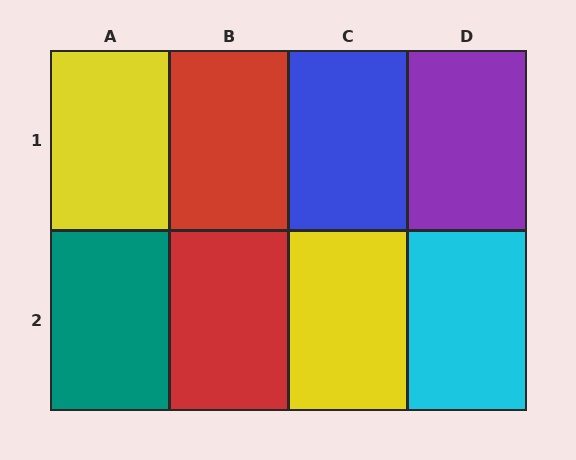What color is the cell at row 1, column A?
Yellow.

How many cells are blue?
1 cell is blue.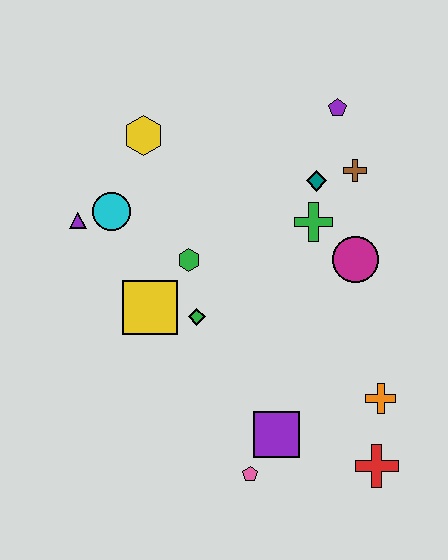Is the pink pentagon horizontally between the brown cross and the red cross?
No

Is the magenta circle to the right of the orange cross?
No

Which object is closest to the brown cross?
The teal diamond is closest to the brown cross.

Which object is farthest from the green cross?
The pink pentagon is farthest from the green cross.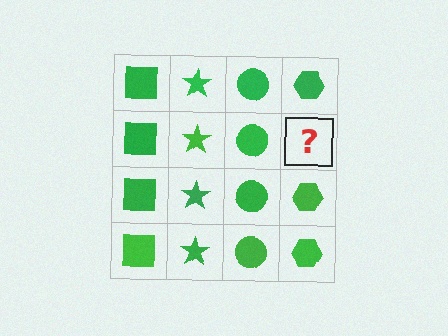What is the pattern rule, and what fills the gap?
The rule is that each column has a consistent shape. The gap should be filled with a green hexagon.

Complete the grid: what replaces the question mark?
The question mark should be replaced with a green hexagon.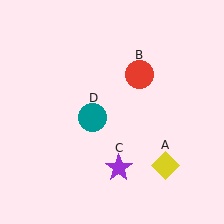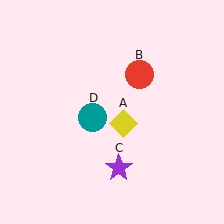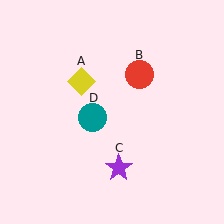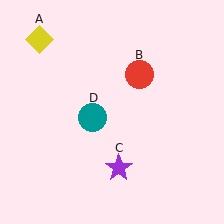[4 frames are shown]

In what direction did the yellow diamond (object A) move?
The yellow diamond (object A) moved up and to the left.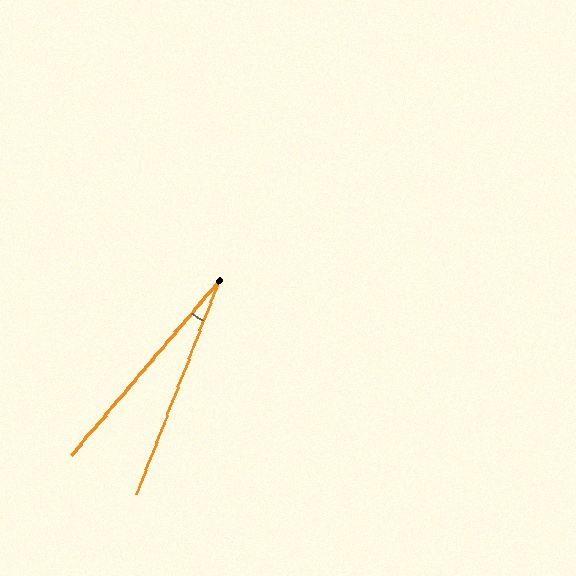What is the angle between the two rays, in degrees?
Approximately 19 degrees.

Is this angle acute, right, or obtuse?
It is acute.